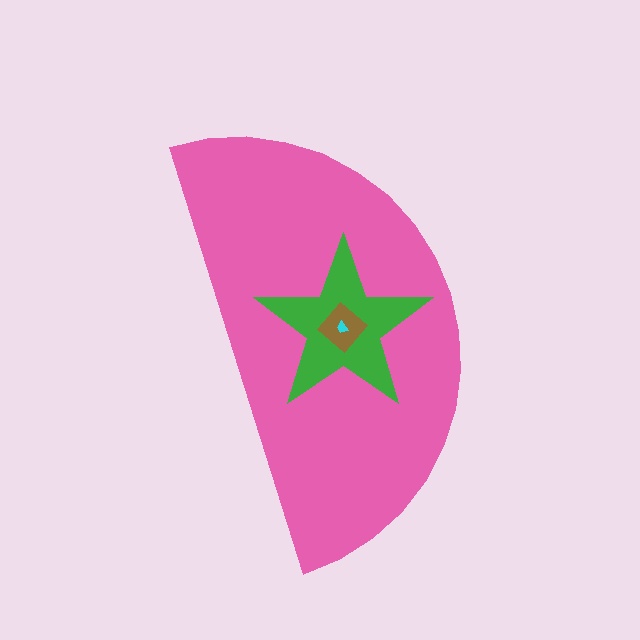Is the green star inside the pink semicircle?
Yes.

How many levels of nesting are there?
4.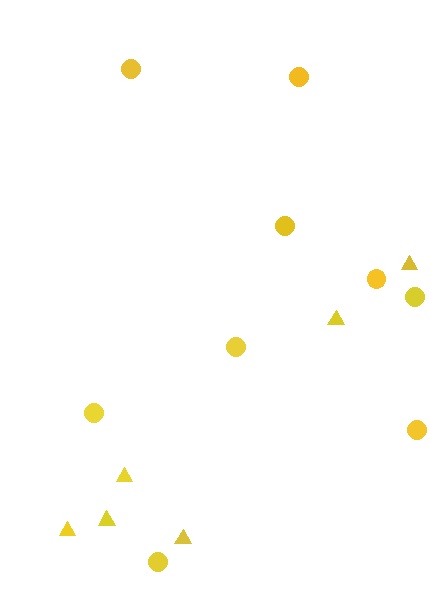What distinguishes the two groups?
There are 2 groups: one group of triangles (6) and one group of circles (9).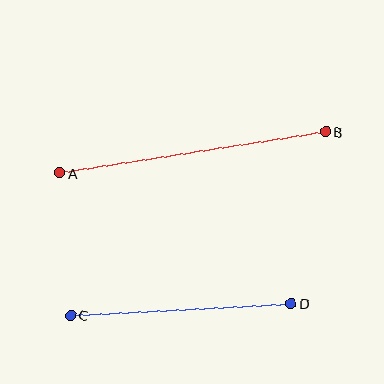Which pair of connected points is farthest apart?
Points A and B are farthest apart.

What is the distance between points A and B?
The distance is approximately 269 pixels.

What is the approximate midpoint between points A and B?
The midpoint is at approximately (193, 152) pixels.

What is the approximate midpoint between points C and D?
The midpoint is at approximately (181, 309) pixels.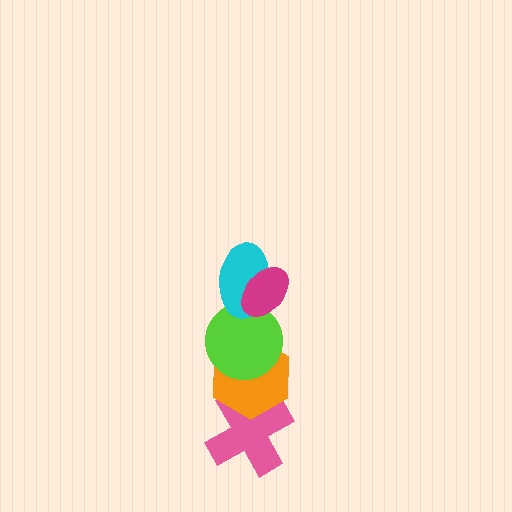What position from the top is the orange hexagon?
The orange hexagon is 4th from the top.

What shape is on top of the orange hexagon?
The lime circle is on top of the orange hexagon.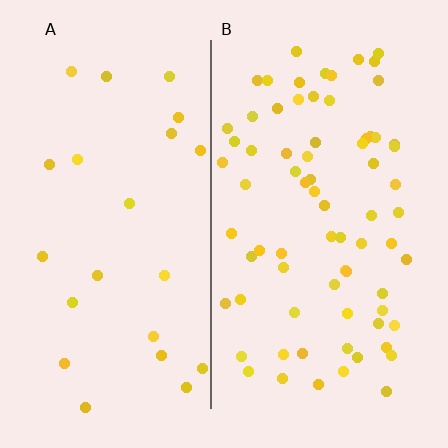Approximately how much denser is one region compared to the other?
Approximately 3.3× — region B over region A.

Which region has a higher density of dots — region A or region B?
B (the right).